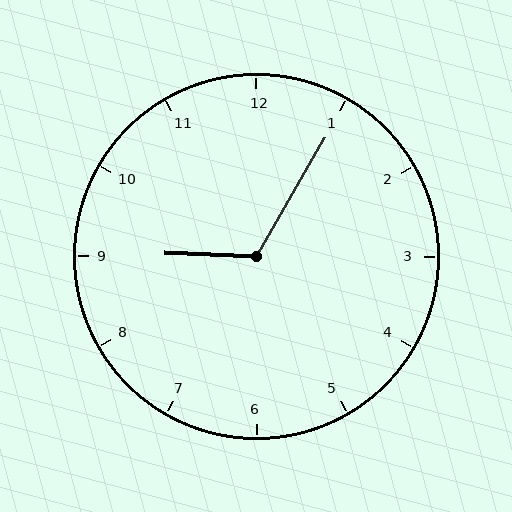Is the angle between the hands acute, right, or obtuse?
It is obtuse.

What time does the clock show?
9:05.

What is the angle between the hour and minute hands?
Approximately 118 degrees.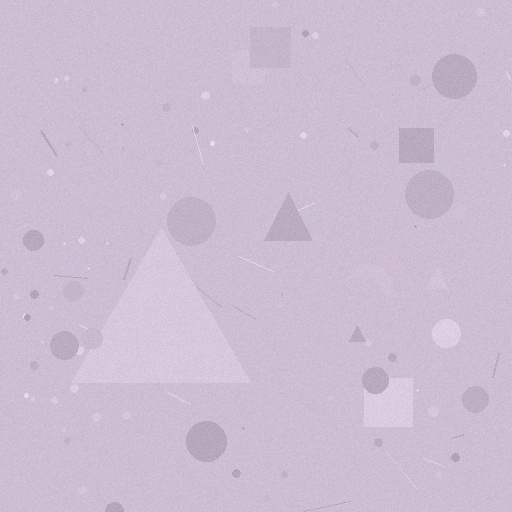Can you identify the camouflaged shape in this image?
The camouflaged shape is a triangle.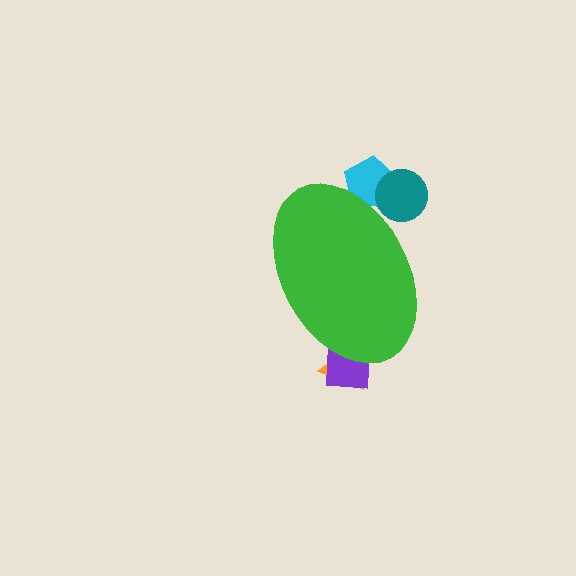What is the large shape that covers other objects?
A green ellipse.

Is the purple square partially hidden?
Yes, the purple square is partially hidden behind the green ellipse.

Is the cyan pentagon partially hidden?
Yes, the cyan pentagon is partially hidden behind the green ellipse.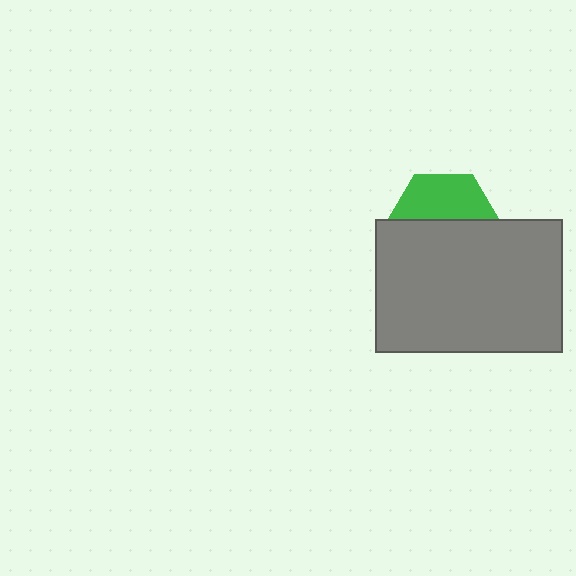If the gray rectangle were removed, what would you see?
You would see the complete green hexagon.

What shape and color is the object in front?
The object in front is a gray rectangle.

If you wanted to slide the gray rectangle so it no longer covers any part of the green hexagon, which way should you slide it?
Slide it down — that is the most direct way to separate the two shapes.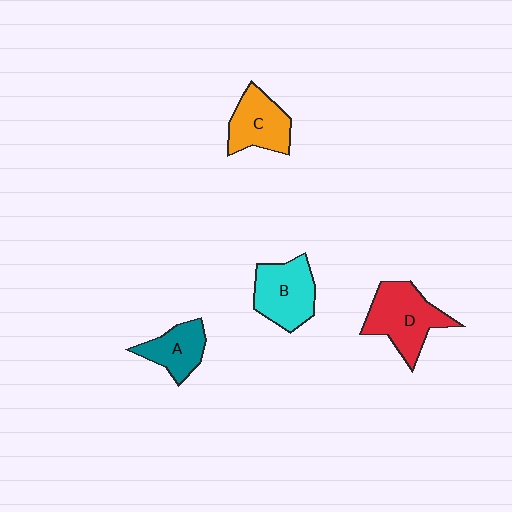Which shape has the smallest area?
Shape A (teal).